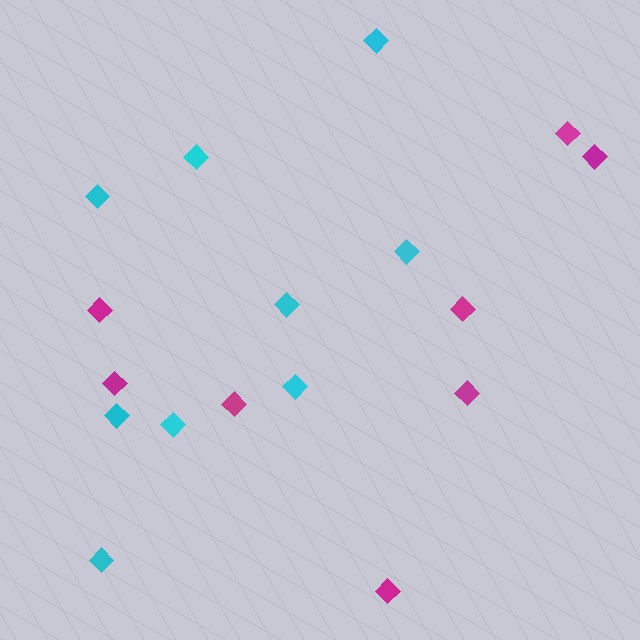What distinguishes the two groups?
There are 2 groups: one group of magenta diamonds (8) and one group of cyan diamonds (9).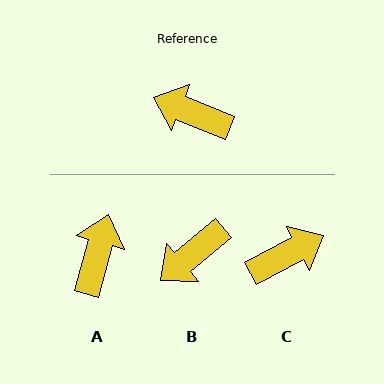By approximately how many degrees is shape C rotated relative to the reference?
Approximately 131 degrees clockwise.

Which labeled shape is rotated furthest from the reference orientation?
C, about 131 degrees away.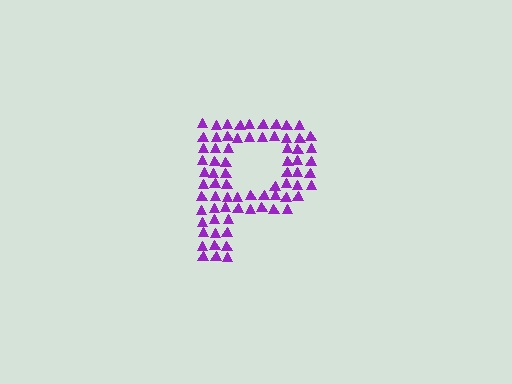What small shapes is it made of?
It is made of small triangles.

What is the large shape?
The large shape is the letter P.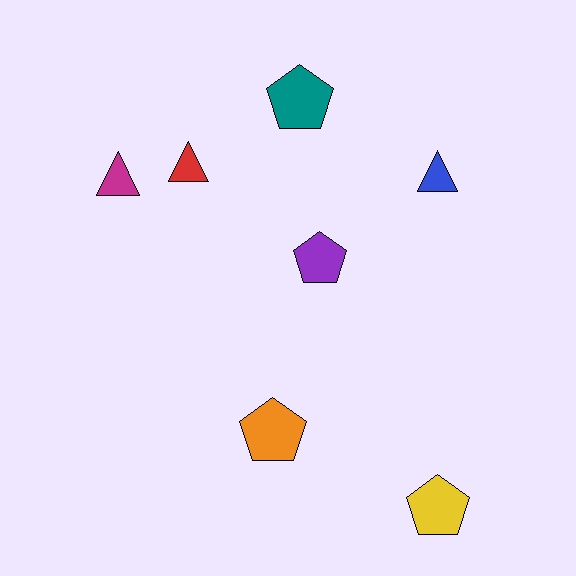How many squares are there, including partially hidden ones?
There are no squares.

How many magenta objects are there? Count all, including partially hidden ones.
There is 1 magenta object.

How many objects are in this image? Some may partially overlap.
There are 7 objects.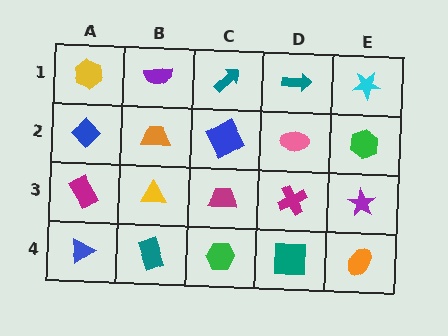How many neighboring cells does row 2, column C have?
4.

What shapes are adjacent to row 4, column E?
A purple star (row 3, column E), a teal square (row 4, column D).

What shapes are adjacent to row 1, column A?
A blue diamond (row 2, column A), a purple semicircle (row 1, column B).